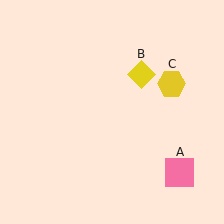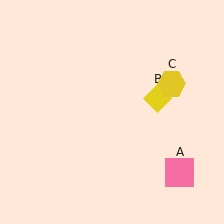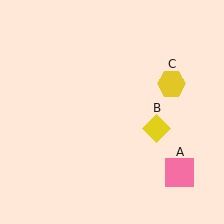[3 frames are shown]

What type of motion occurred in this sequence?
The yellow diamond (object B) rotated clockwise around the center of the scene.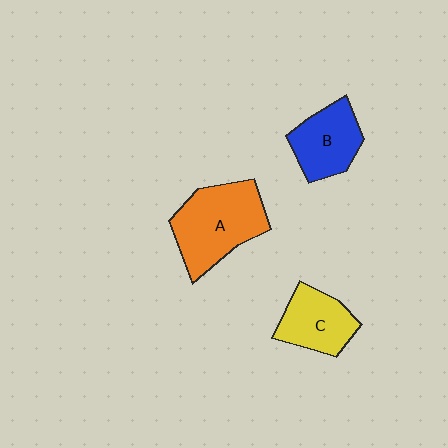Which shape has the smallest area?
Shape C (yellow).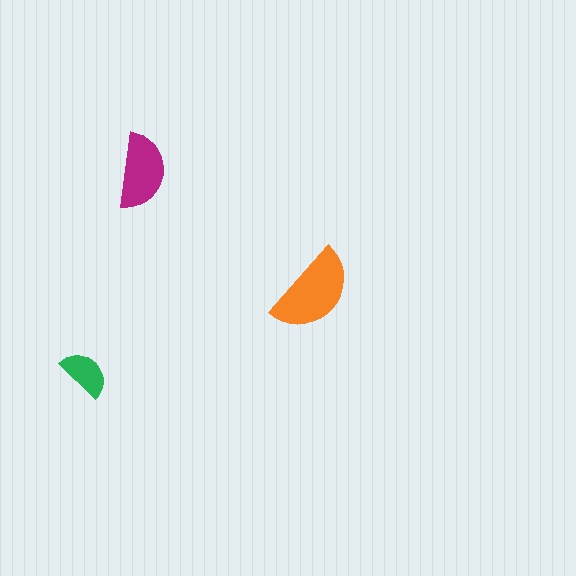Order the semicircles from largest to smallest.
the orange one, the magenta one, the green one.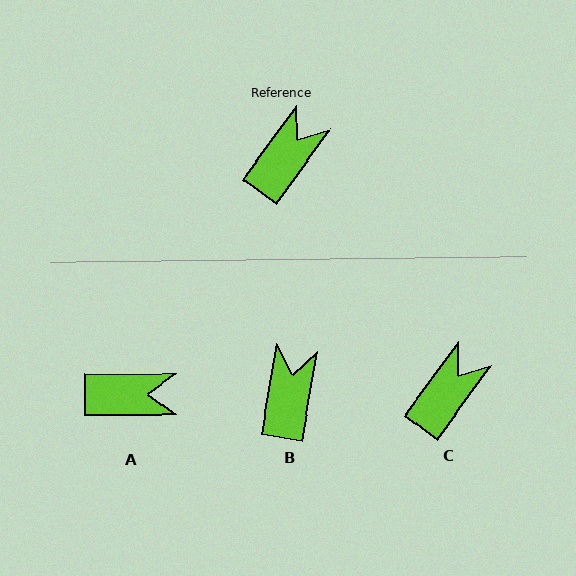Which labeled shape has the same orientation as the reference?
C.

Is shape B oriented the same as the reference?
No, it is off by about 26 degrees.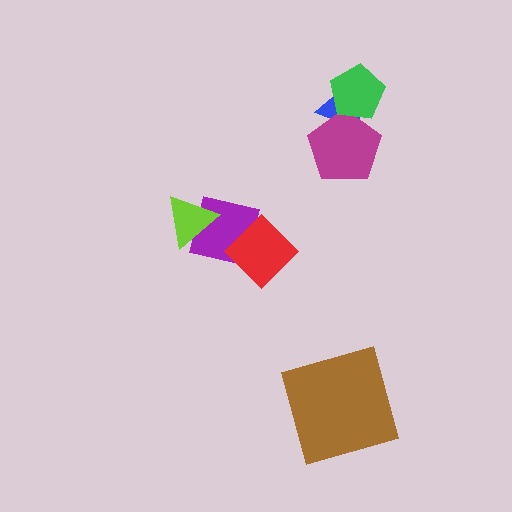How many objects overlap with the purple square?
2 objects overlap with the purple square.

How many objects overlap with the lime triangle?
1 object overlaps with the lime triangle.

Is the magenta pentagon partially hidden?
Yes, it is partially covered by another shape.